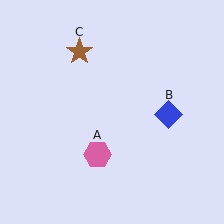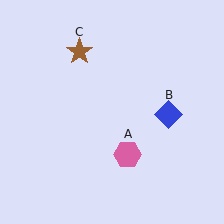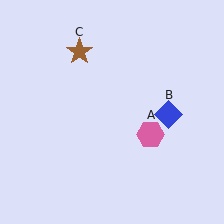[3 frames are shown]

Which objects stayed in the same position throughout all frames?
Blue diamond (object B) and brown star (object C) remained stationary.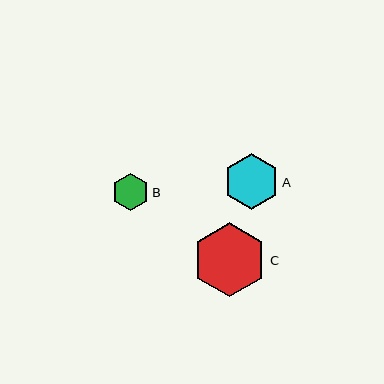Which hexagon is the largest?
Hexagon C is the largest with a size of approximately 74 pixels.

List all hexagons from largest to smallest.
From largest to smallest: C, A, B.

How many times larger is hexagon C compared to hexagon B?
Hexagon C is approximately 2.0 times the size of hexagon B.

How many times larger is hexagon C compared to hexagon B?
Hexagon C is approximately 2.0 times the size of hexagon B.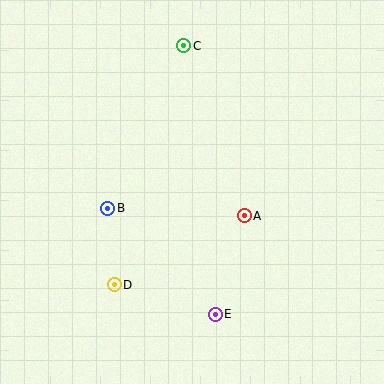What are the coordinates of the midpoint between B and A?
The midpoint between B and A is at (176, 212).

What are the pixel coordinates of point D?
Point D is at (114, 285).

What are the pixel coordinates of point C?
Point C is at (184, 46).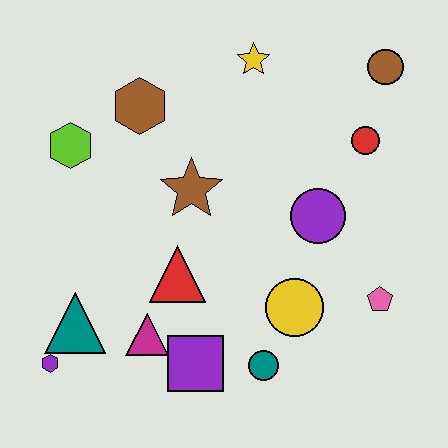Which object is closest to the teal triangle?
The purple hexagon is closest to the teal triangle.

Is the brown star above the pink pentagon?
Yes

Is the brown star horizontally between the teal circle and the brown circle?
No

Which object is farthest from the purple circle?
The purple hexagon is farthest from the purple circle.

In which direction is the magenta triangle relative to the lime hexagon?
The magenta triangle is below the lime hexagon.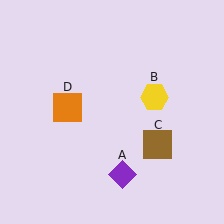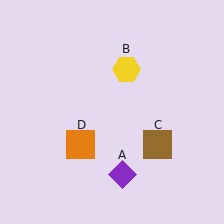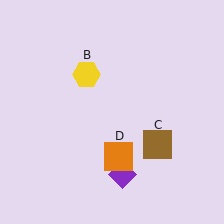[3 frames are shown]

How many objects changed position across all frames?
2 objects changed position: yellow hexagon (object B), orange square (object D).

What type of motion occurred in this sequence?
The yellow hexagon (object B), orange square (object D) rotated counterclockwise around the center of the scene.